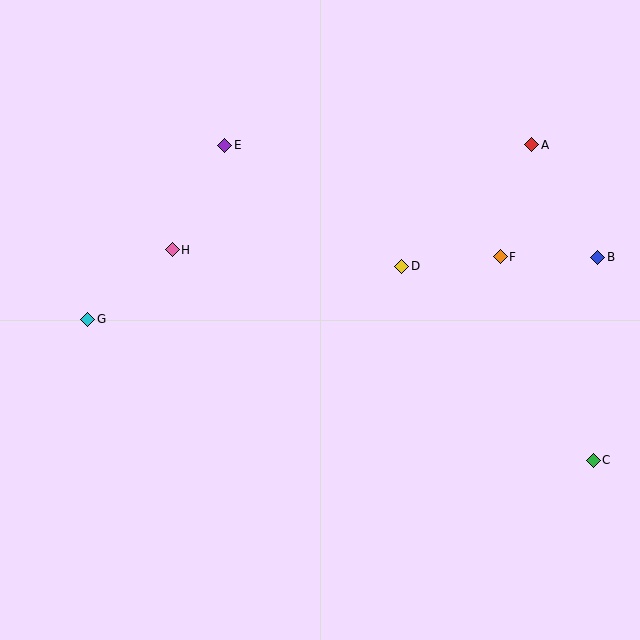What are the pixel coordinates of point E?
Point E is at (225, 145).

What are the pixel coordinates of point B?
Point B is at (598, 257).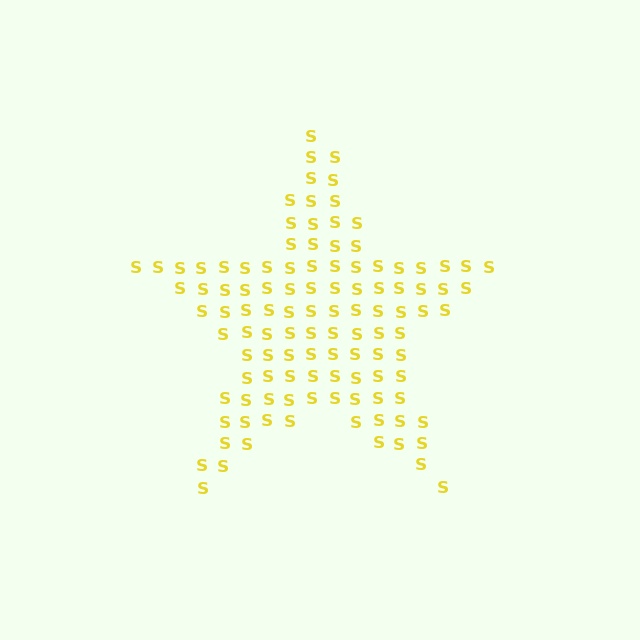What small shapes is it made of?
It is made of small letter S's.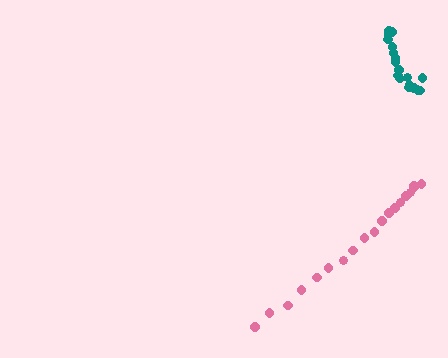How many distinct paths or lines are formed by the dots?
There are 2 distinct paths.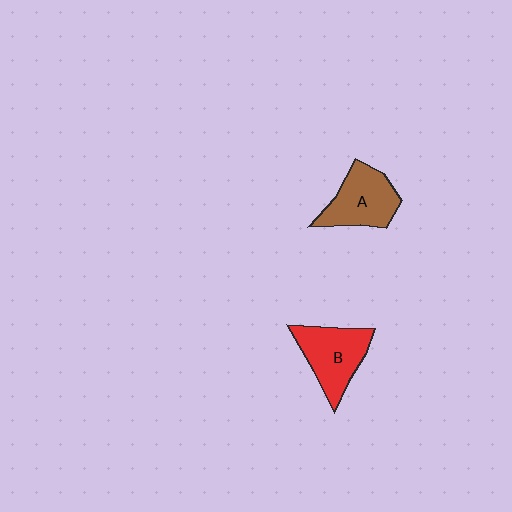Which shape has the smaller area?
Shape A (brown).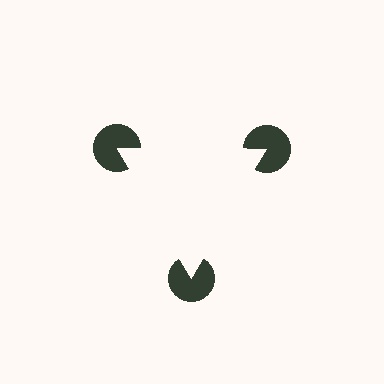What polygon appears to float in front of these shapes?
An illusory triangle — its edges are inferred from the aligned wedge cuts in the pac-man discs, not physically drawn.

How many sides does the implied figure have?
3 sides.